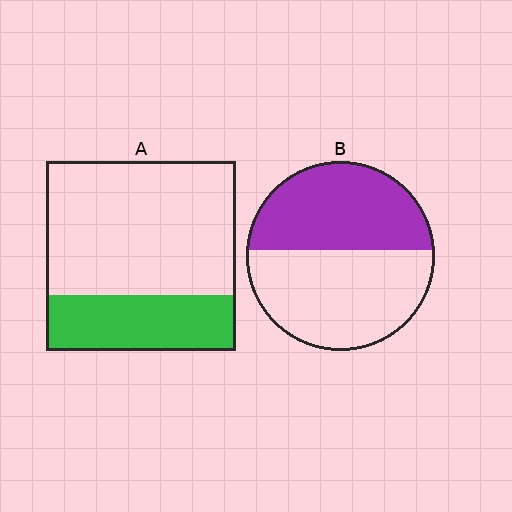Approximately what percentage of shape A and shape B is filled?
A is approximately 30% and B is approximately 45%.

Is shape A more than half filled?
No.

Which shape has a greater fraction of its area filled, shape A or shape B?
Shape B.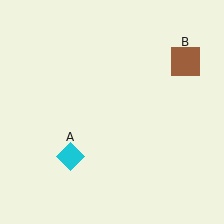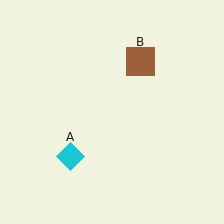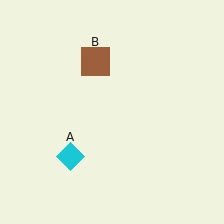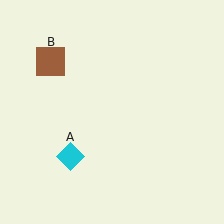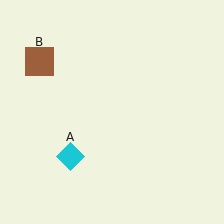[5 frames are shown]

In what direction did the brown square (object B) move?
The brown square (object B) moved left.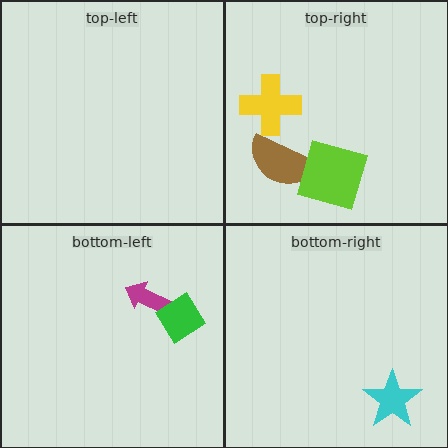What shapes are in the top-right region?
The brown semicircle, the yellow cross, the lime square.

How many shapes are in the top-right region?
3.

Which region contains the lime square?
The top-right region.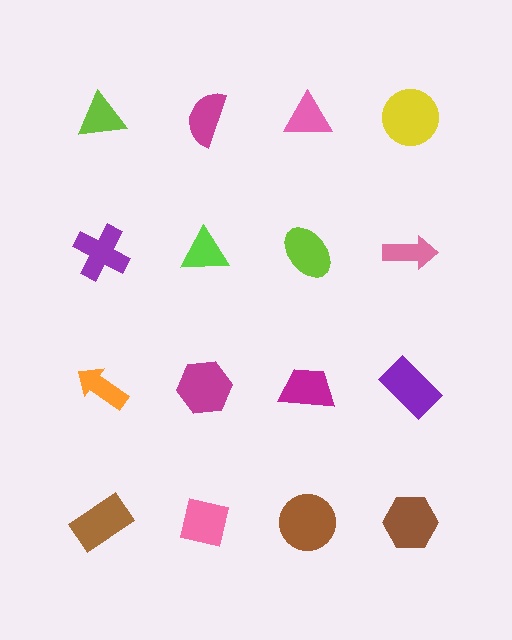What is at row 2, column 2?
A lime triangle.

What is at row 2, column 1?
A purple cross.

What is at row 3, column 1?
An orange arrow.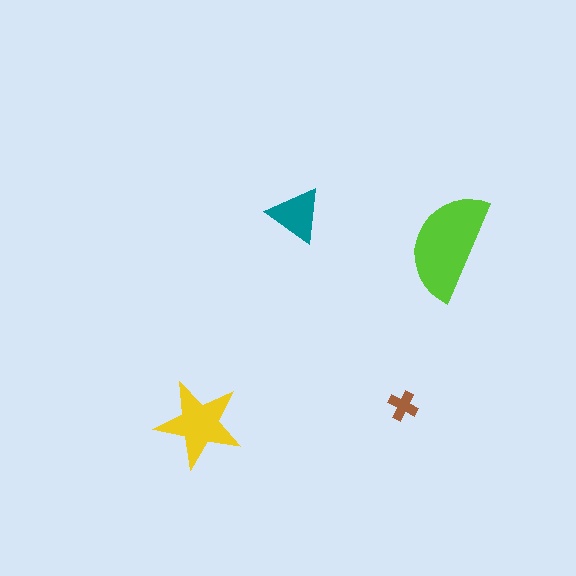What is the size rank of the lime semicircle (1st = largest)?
1st.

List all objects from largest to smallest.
The lime semicircle, the yellow star, the teal triangle, the brown cross.